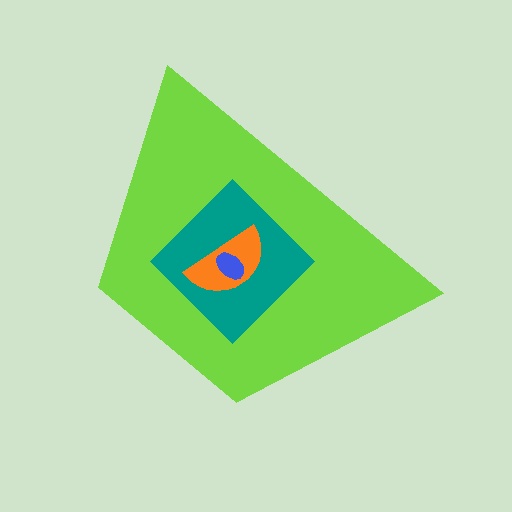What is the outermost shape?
The lime trapezoid.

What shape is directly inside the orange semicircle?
The blue ellipse.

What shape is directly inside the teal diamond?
The orange semicircle.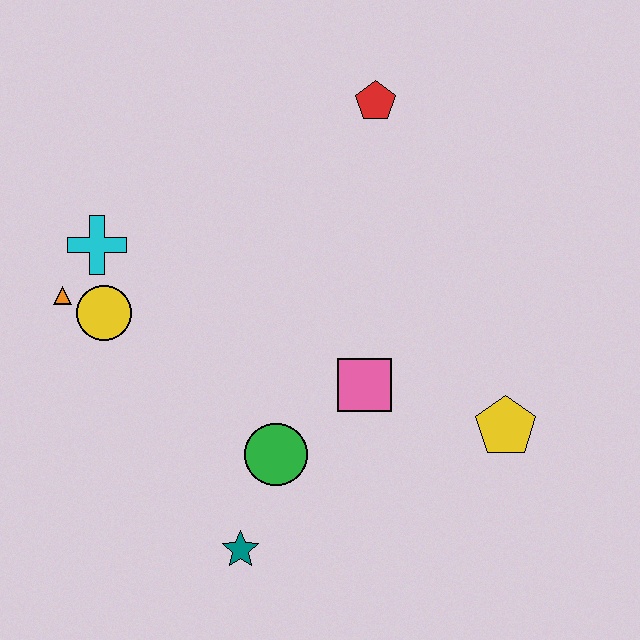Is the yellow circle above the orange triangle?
No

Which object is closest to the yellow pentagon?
The pink square is closest to the yellow pentagon.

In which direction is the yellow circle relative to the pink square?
The yellow circle is to the left of the pink square.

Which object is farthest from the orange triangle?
The yellow pentagon is farthest from the orange triangle.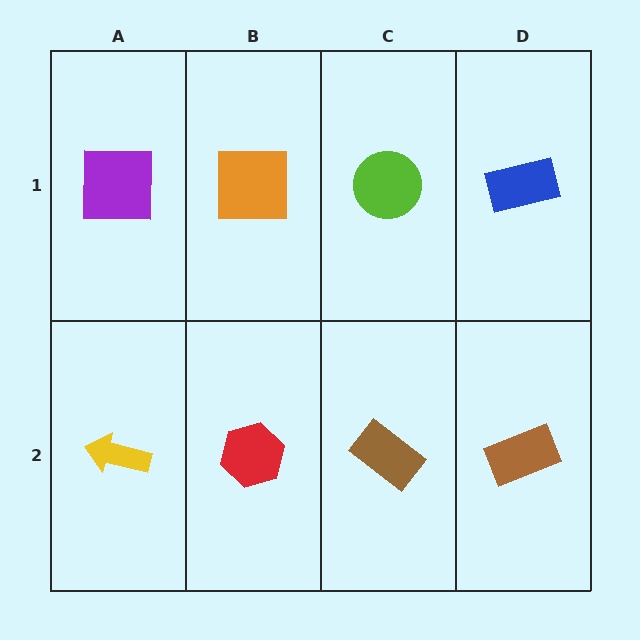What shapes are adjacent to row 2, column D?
A blue rectangle (row 1, column D), a brown rectangle (row 2, column C).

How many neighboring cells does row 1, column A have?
2.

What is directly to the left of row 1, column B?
A purple square.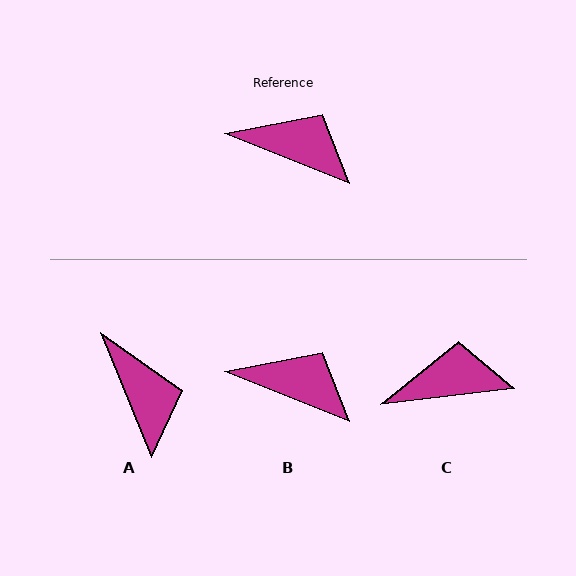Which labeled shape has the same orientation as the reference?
B.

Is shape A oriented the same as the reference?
No, it is off by about 47 degrees.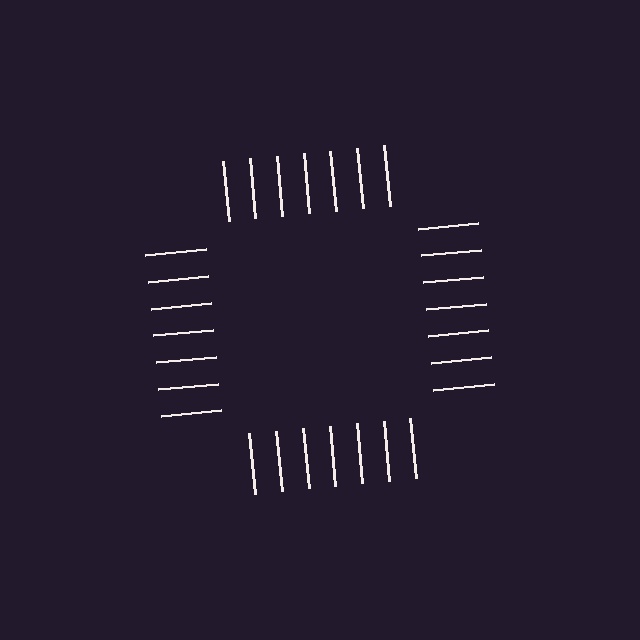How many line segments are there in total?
28 — 7 along each of the 4 edges.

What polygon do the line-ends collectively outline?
An illusory square — the line segments terminate on its edges but no continuous stroke is drawn.